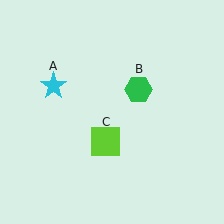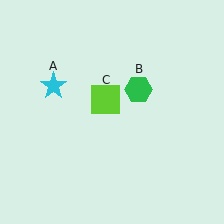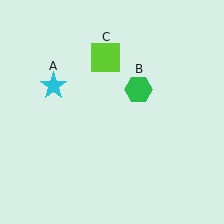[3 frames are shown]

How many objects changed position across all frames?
1 object changed position: lime square (object C).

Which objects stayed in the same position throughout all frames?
Cyan star (object A) and green hexagon (object B) remained stationary.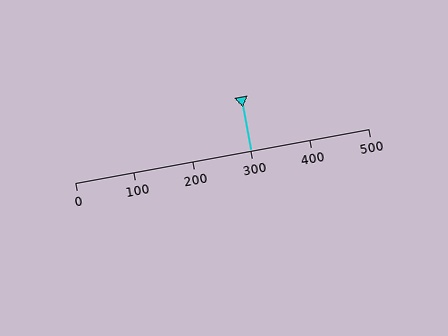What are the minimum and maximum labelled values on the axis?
The axis runs from 0 to 500.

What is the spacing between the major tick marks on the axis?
The major ticks are spaced 100 apart.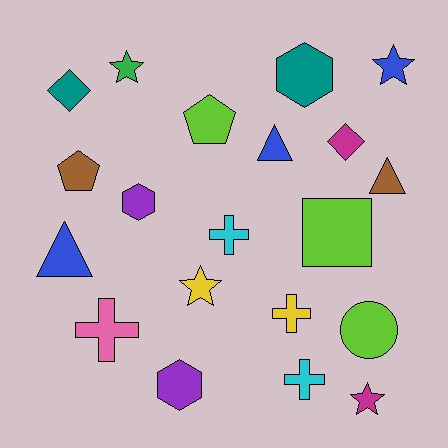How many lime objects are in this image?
There are 3 lime objects.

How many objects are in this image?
There are 20 objects.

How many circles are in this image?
There is 1 circle.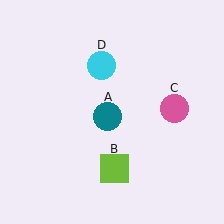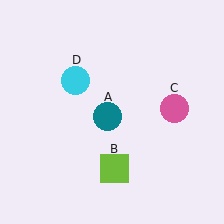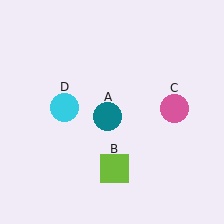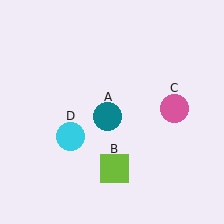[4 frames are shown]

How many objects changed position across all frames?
1 object changed position: cyan circle (object D).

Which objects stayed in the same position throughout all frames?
Teal circle (object A) and lime square (object B) and pink circle (object C) remained stationary.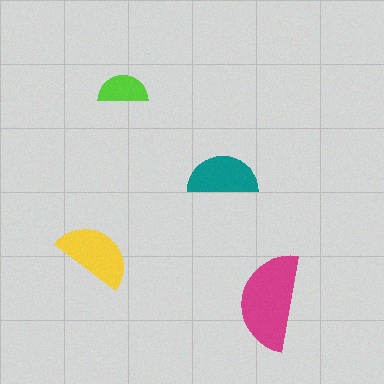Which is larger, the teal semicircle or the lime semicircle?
The teal one.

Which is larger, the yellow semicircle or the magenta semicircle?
The magenta one.